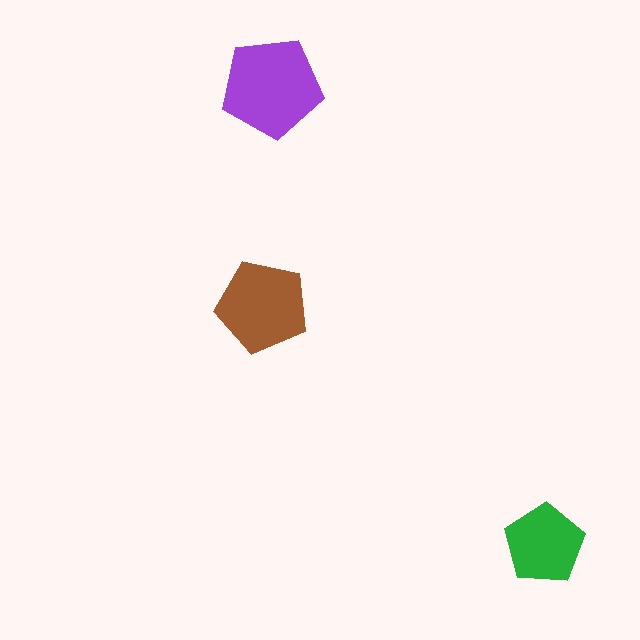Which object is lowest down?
The green pentagon is bottommost.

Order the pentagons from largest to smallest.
the purple one, the brown one, the green one.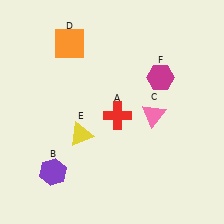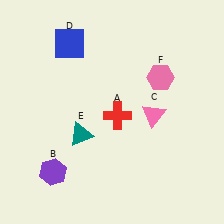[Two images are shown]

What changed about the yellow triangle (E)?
In Image 1, E is yellow. In Image 2, it changed to teal.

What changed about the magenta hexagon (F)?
In Image 1, F is magenta. In Image 2, it changed to pink.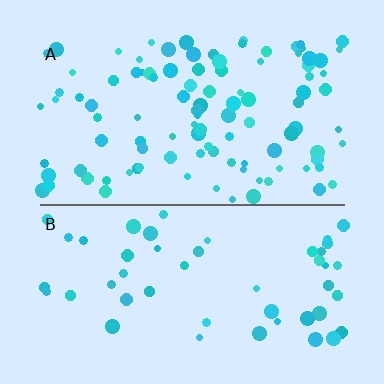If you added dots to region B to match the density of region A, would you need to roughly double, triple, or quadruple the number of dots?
Approximately double.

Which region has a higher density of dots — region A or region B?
A (the top).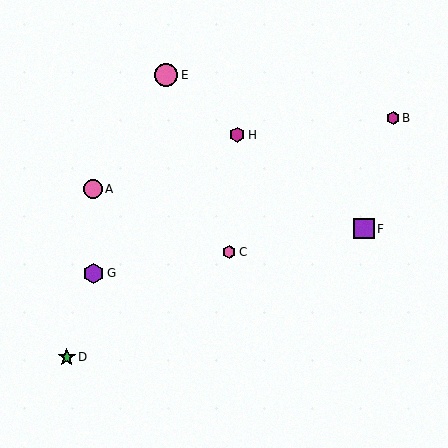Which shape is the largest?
The pink circle (labeled E) is the largest.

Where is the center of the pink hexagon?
The center of the pink hexagon is at (229, 252).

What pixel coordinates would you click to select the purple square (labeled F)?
Click at (364, 229) to select the purple square F.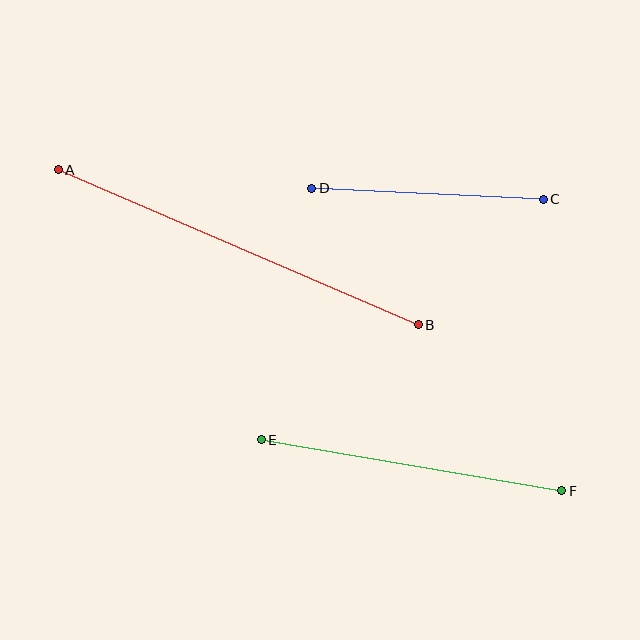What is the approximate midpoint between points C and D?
The midpoint is at approximately (428, 194) pixels.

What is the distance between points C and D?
The distance is approximately 232 pixels.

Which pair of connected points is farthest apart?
Points A and B are farthest apart.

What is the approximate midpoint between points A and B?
The midpoint is at approximately (238, 247) pixels.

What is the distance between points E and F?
The distance is approximately 304 pixels.